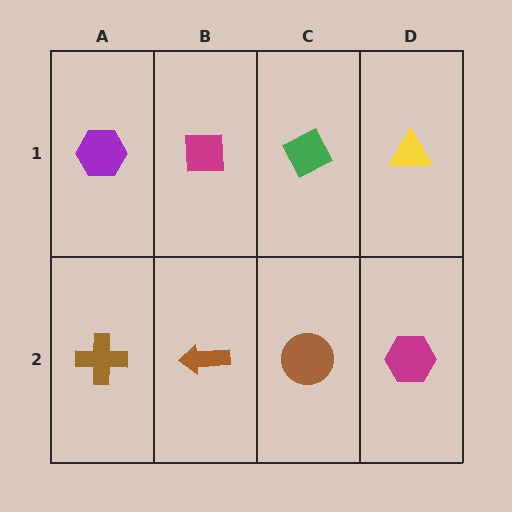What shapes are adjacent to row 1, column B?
A brown arrow (row 2, column B), a purple hexagon (row 1, column A), a green diamond (row 1, column C).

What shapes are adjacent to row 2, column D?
A yellow triangle (row 1, column D), a brown circle (row 2, column C).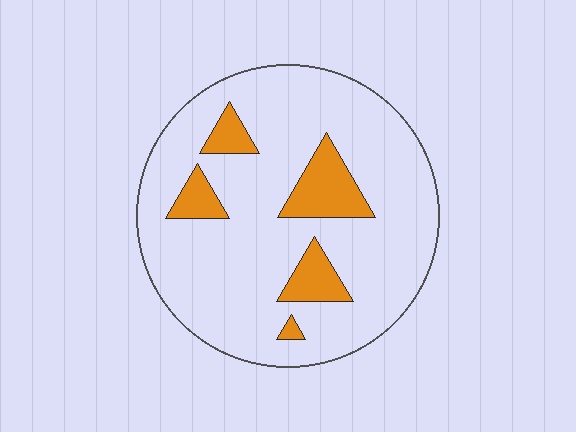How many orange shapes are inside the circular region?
5.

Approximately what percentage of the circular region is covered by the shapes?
Approximately 15%.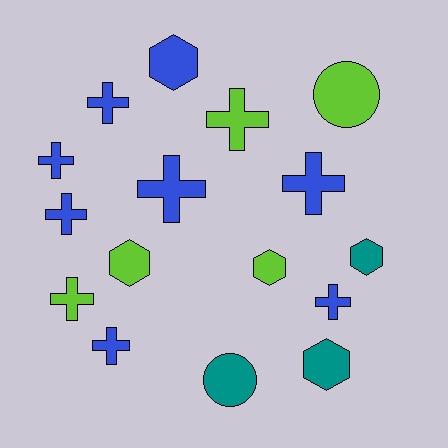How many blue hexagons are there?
There is 1 blue hexagon.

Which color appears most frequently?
Blue, with 8 objects.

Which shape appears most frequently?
Cross, with 9 objects.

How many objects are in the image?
There are 16 objects.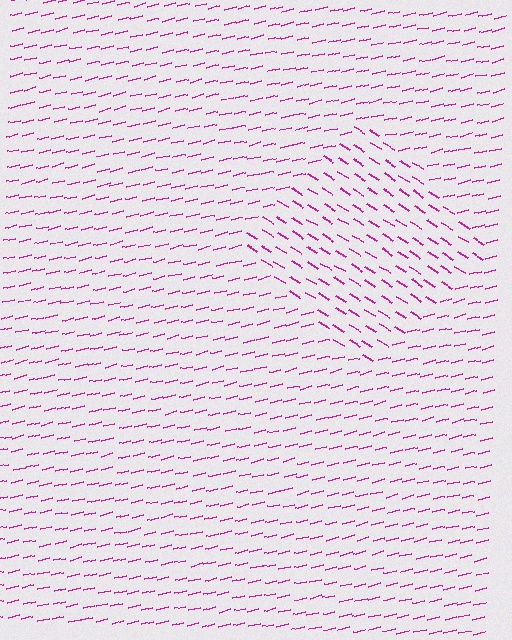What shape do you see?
I see a diamond.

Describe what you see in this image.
The image is filled with small magenta line segments. A diamond region in the image has lines oriented differently from the surrounding lines, creating a visible texture boundary.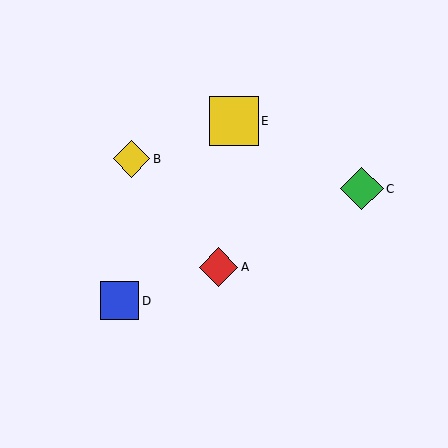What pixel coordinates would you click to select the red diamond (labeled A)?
Click at (219, 267) to select the red diamond A.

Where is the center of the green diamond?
The center of the green diamond is at (362, 189).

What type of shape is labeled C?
Shape C is a green diamond.